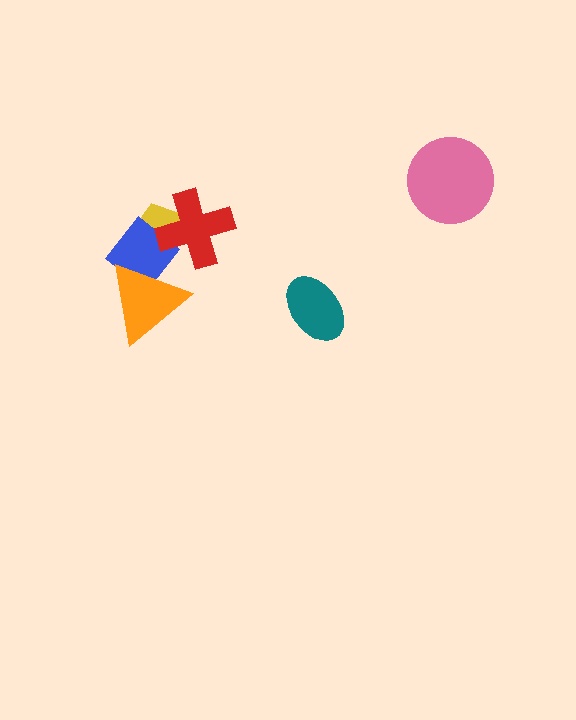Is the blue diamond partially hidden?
Yes, it is partially covered by another shape.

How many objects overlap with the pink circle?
0 objects overlap with the pink circle.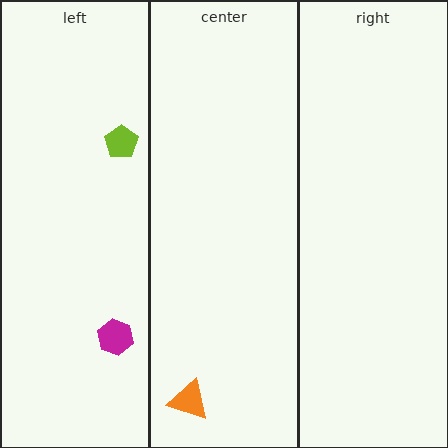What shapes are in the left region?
The lime pentagon, the magenta hexagon.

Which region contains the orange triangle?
The center region.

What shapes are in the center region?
The orange triangle.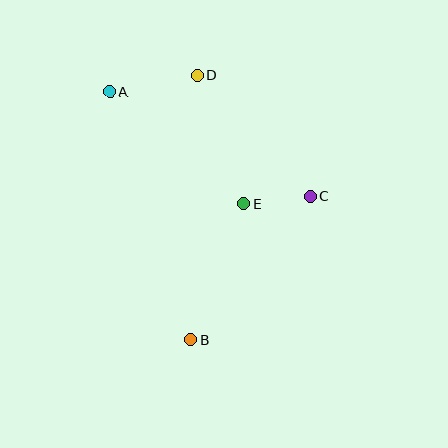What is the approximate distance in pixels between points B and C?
The distance between B and C is approximately 187 pixels.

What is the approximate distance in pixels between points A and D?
The distance between A and D is approximately 90 pixels.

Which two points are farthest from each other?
Points B and D are farthest from each other.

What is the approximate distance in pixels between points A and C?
The distance between A and C is approximately 226 pixels.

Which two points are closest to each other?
Points C and E are closest to each other.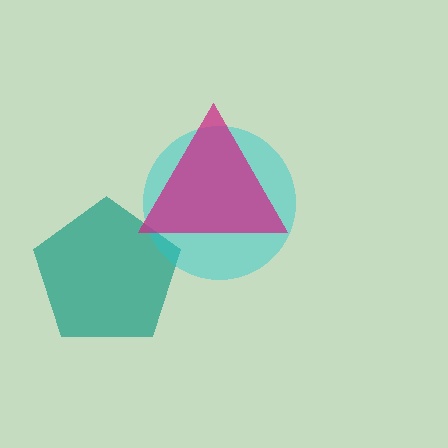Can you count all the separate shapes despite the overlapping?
Yes, there are 3 separate shapes.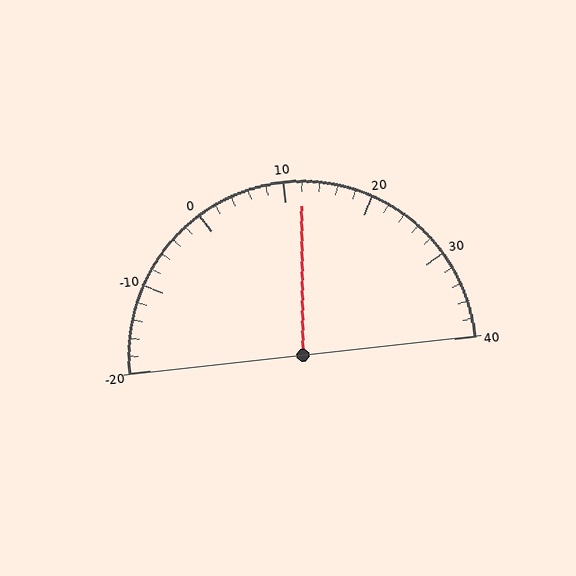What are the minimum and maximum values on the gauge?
The gauge ranges from -20 to 40.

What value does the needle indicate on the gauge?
The needle indicates approximately 12.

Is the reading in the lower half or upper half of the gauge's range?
The reading is in the upper half of the range (-20 to 40).